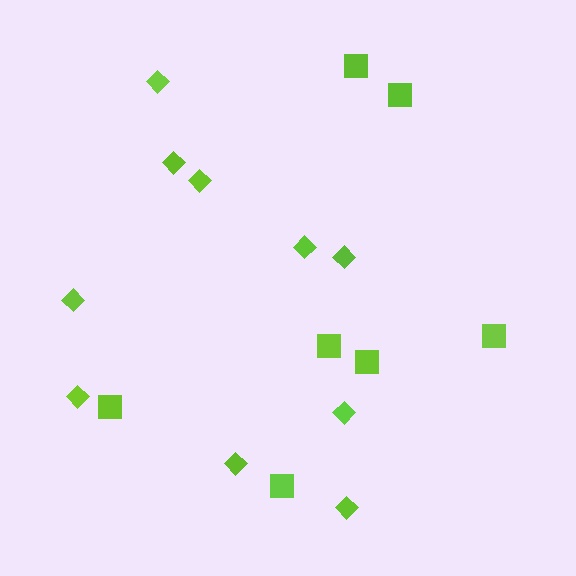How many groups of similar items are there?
There are 2 groups: one group of squares (7) and one group of diamonds (10).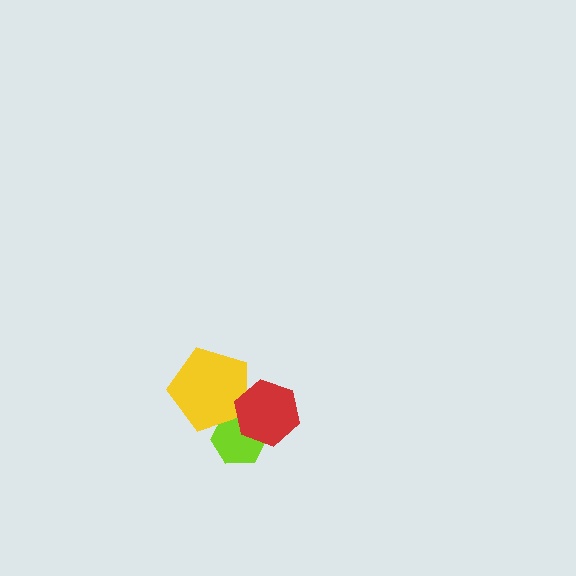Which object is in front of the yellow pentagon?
The red hexagon is in front of the yellow pentagon.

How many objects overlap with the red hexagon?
2 objects overlap with the red hexagon.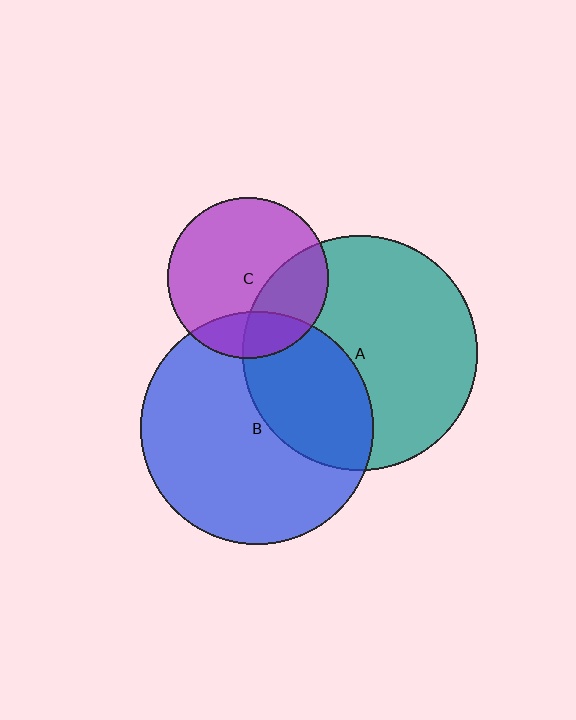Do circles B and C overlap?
Yes.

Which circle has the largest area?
Circle A (teal).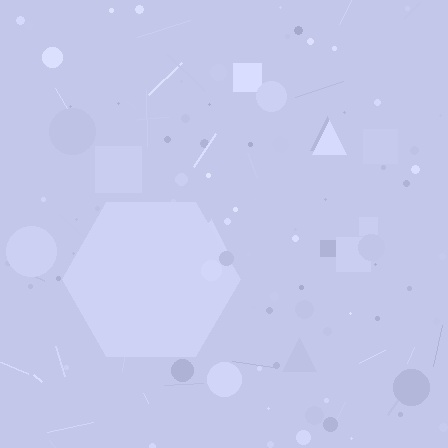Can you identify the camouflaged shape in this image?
The camouflaged shape is a hexagon.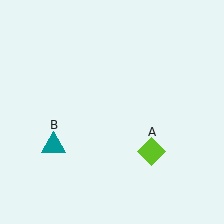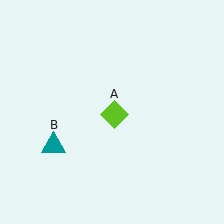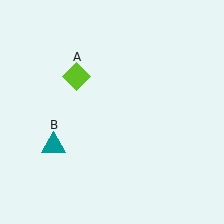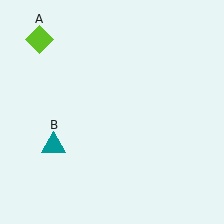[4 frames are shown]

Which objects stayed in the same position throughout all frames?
Teal triangle (object B) remained stationary.